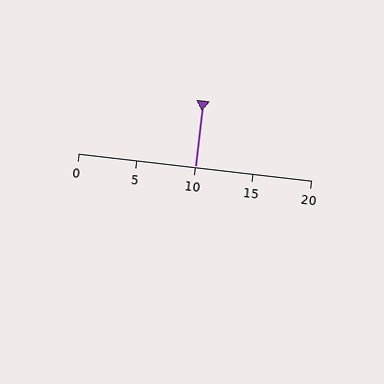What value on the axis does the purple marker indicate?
The marker indicates approximately 10.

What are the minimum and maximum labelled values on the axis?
The axis runs from 0 to 20.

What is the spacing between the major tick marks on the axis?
The major ticks are spaced 5 apart.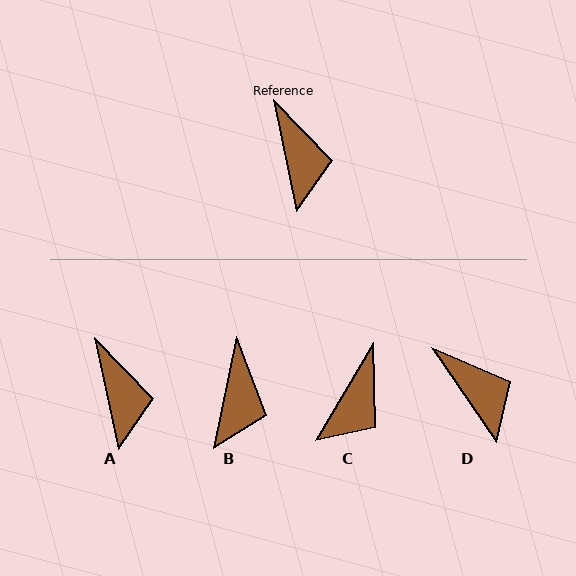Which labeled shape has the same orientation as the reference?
A.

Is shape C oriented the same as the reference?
No, it is off by about 43 degrees.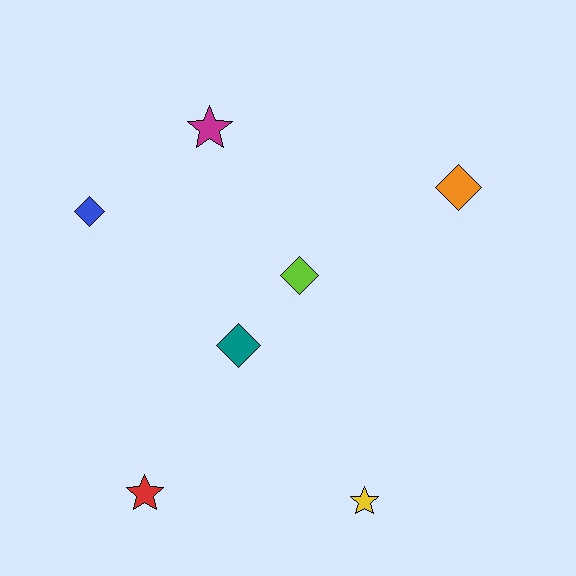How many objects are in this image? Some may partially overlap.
There are 7 objects.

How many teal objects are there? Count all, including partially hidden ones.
There is 1 teal object.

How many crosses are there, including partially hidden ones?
There are no crosses.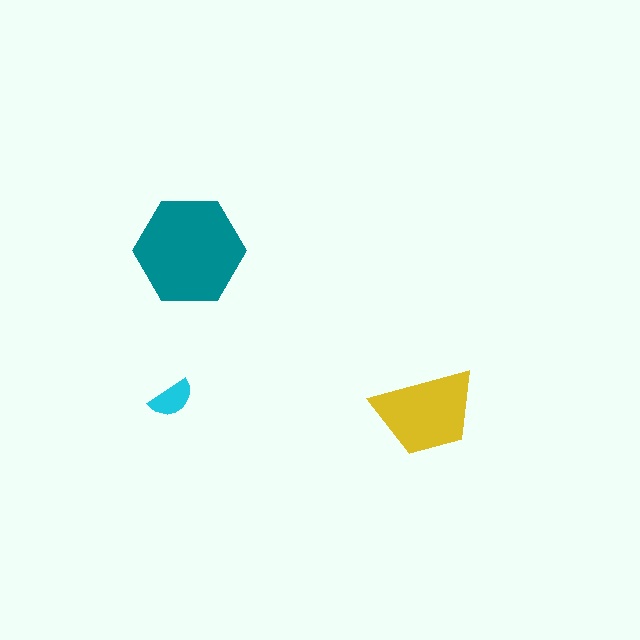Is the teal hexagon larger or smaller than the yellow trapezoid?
Larger.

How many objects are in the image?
There are 3 objects in the image.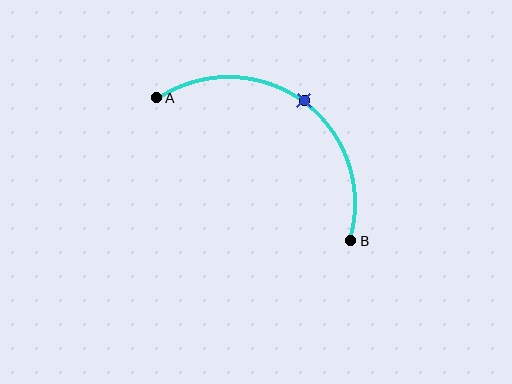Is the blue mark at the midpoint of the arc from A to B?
Yes. The blue mark lies on the arc at equal arc-length from both A and B — it is the arc midpoint.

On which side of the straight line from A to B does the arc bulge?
The arc bulges above and to the right of the straight line connecting A and B.